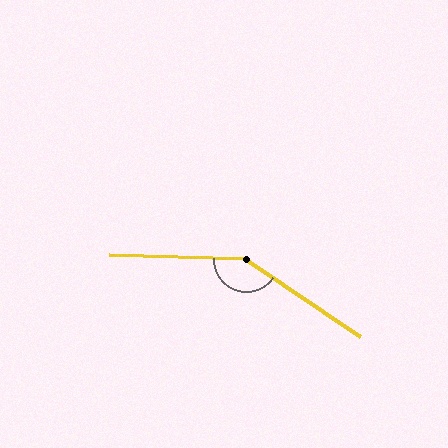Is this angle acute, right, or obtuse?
It is obtuse.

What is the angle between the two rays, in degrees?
Approximately 148 degrees.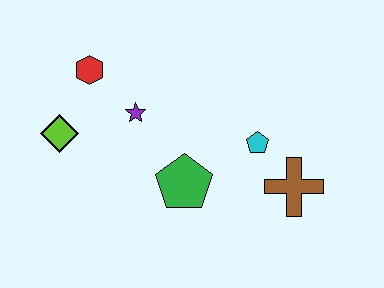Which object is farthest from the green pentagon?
The red hexagon is farthest from the green pentagon.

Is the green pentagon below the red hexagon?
Yes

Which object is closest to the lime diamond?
The red hexagon is closest to the lime diamond.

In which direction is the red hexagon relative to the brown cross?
The red hexagon is to the left of the brown cross.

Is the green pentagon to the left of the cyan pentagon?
Yes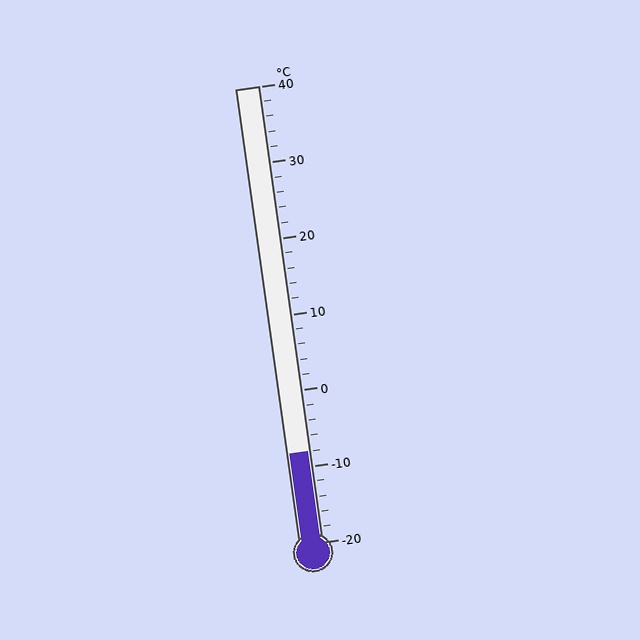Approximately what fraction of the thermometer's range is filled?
The thermometer is filled to approximately 20% of its range.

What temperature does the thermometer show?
The thermometer shows approximately -8°C.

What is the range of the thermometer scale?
The thermometer scale ranges from -20°C to 40°C.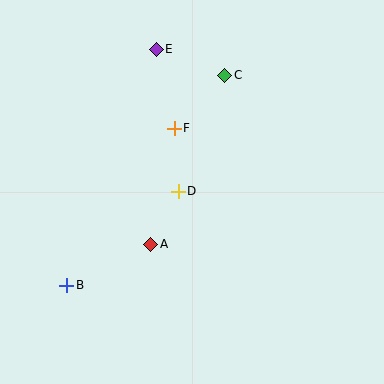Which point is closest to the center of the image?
Point D at (178, 191) is closest to the center.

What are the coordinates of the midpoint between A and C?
The midpoint between A and C is at (188, 160).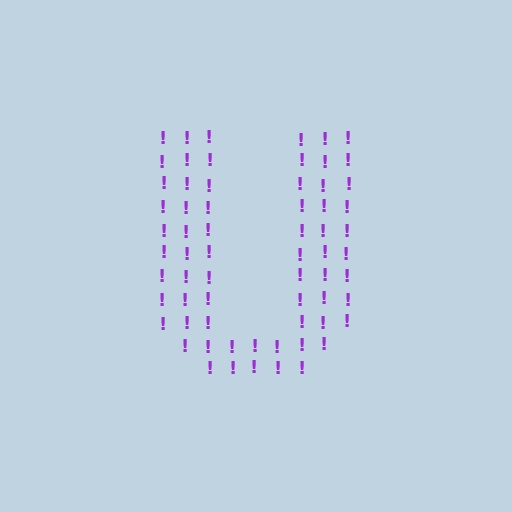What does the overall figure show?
The overall figure shows the letter U.